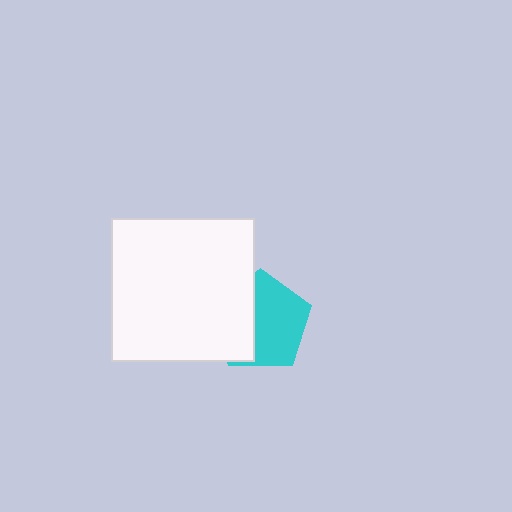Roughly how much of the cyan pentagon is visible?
About half of it is visible (roughly 58%).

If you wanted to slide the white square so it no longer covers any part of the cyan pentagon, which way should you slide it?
Slide it left — that is the most direct way to separate the two shapes.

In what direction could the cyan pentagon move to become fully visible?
The cyan pentagon could move right. That would shift it out from behind the white square entirely.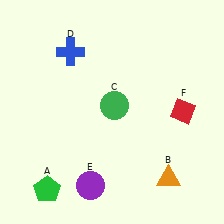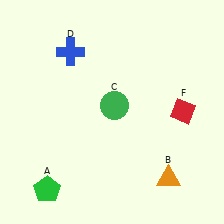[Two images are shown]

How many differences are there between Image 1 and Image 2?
There is 1 difference between the two images.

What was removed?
The purple circle (E) was removed in Image 2.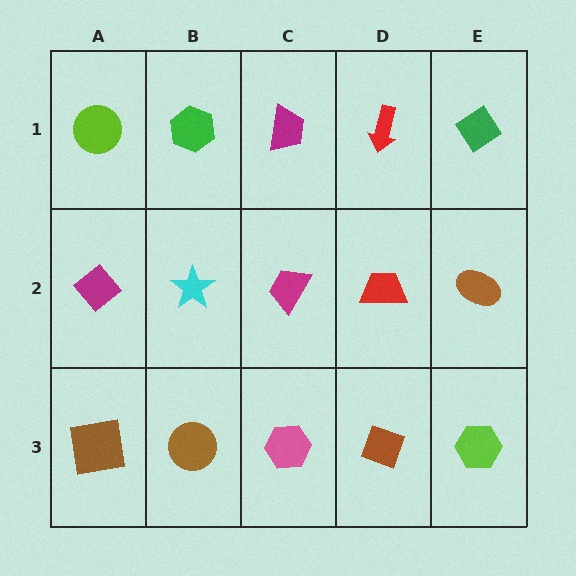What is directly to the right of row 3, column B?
A pink hexagon.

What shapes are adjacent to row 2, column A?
A lime circle (row 1, column A), a brown square (row 3, column A), a cyan star (row 2, column B).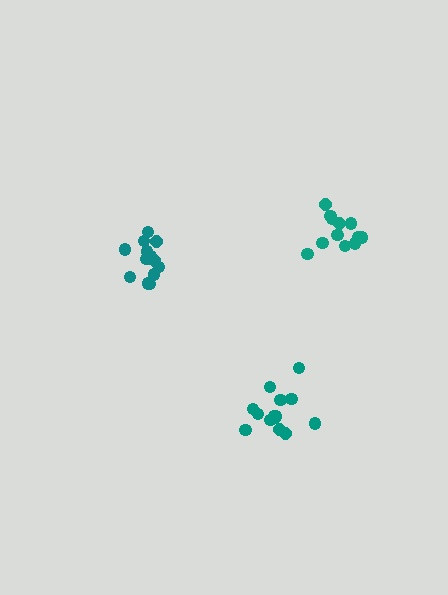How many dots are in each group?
Group 1: 12 dots, Group 2: 14 dots, Group 3: 14 dots (40 total).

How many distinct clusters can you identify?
There are 3 distinct clusters.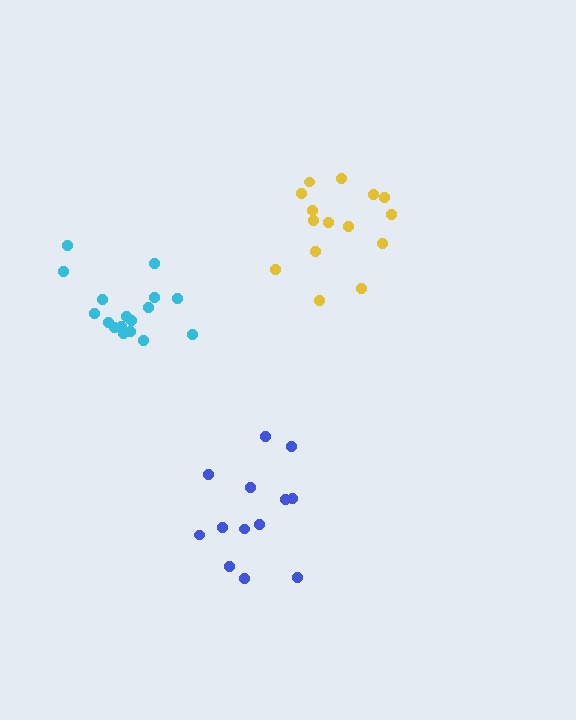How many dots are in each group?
Group 1: 13 dots, Group 2: 15 dots, Group 3: 17 dots (45 total).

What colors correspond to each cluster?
The clusters are colored: blue, yellow, cyan.